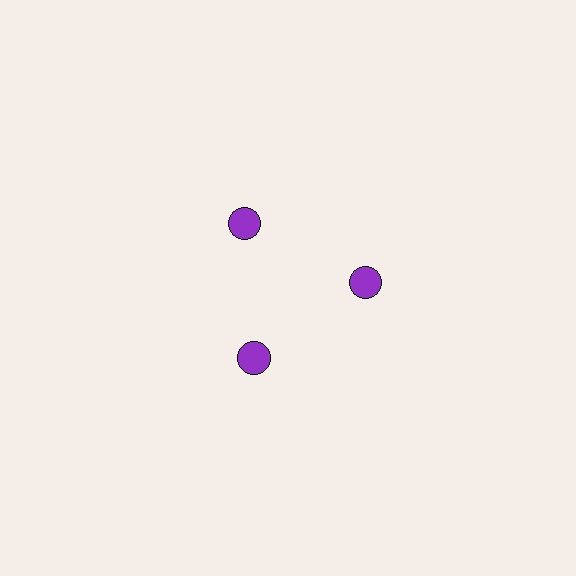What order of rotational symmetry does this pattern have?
This pattern has 3-fold rotational symmetry.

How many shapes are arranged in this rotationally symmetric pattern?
There are 3 shapes, arranged in 3 groups of 1.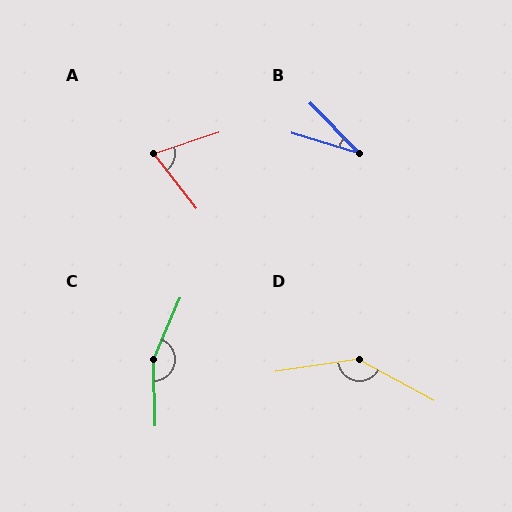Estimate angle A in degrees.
Approximately 71 degrees.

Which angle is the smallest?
B, at approximately 29 degrees.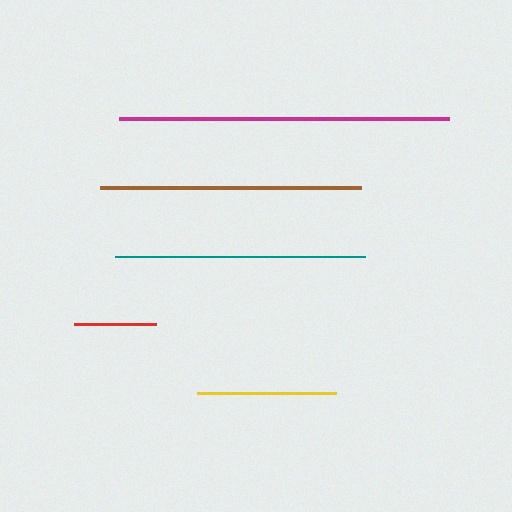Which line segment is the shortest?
The red line is the shortest at approximately 82 pixels.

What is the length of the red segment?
The red segment is approximately 82 pixels long.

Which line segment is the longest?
The magenta line is the longest at approximately 330 pixels.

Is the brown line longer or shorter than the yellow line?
The brown line is longer than the yellow line.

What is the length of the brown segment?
The brown segment is approximately 262 pixels long.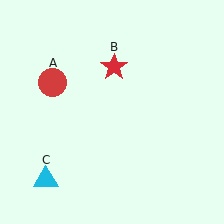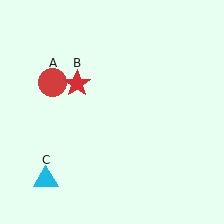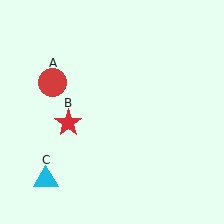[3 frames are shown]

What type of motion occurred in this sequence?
The red star (object B) rotated counterclockwise around the center of the scene.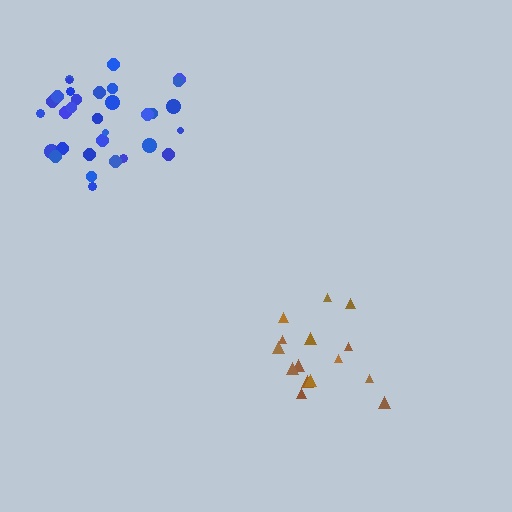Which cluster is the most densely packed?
Blue.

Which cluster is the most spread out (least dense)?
Brown.